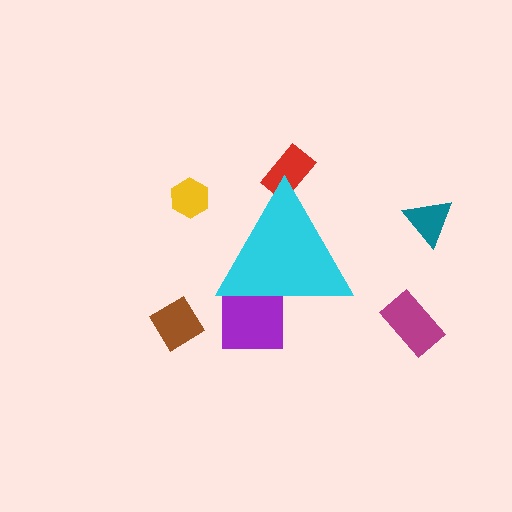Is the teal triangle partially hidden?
No, the teal triangle is fully visible.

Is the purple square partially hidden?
Yes, the purple square is partially hidden behind the cyan triangle.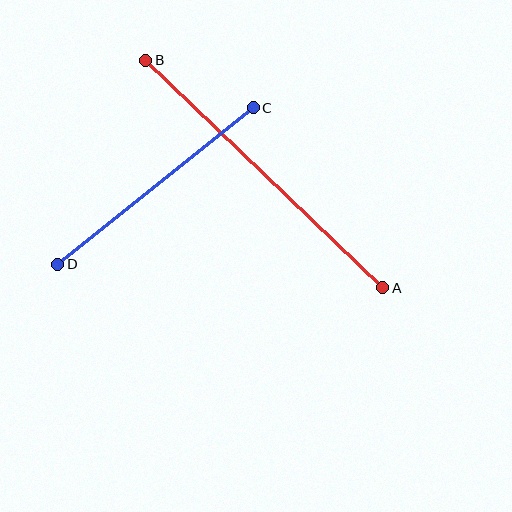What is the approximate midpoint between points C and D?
The midpoint is at approximately (155, 186) pixels.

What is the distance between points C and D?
The distance is approximately 250 pixels.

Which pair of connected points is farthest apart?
Points A and B are farthest apart.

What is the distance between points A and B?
The distance is approximately 328 pixels.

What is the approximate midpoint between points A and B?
The midpoint is at approximately (264, 174) pixels.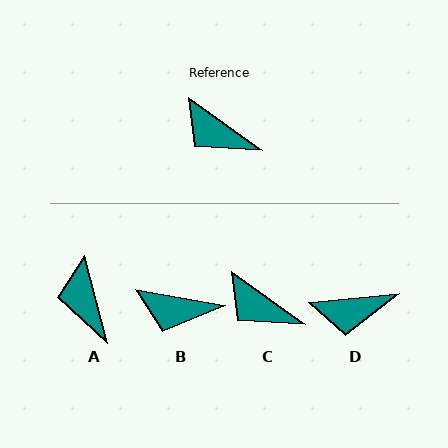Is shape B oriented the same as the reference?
No, it is off by about 26 degrees.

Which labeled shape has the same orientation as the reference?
C.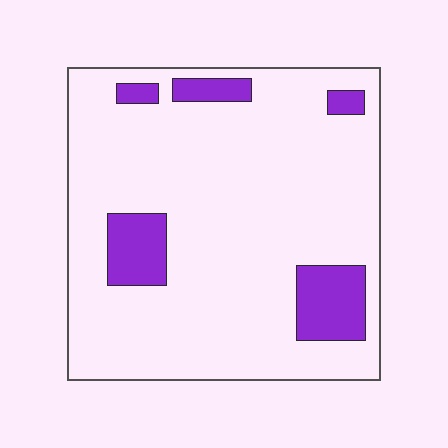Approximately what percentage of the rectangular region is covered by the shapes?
Approximately 15%.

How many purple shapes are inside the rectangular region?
5.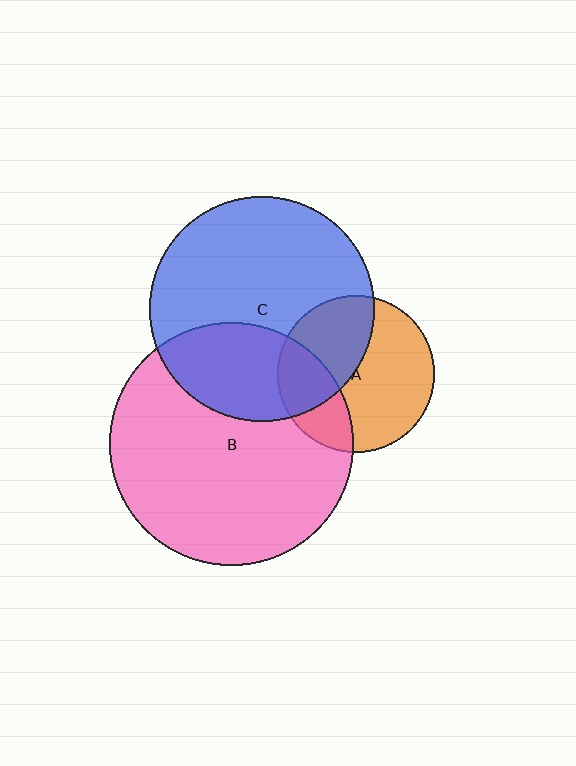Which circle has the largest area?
Circle B (pink).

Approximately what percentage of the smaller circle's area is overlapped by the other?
Approximately 30%.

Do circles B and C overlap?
Yes.